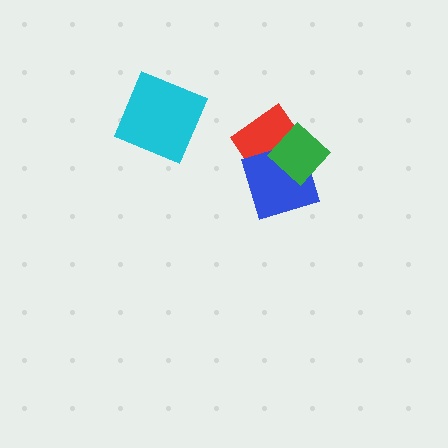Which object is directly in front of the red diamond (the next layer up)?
The blue diamond is directly in front of the red diamond.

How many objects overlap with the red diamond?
2 objects overlap with the red diamond.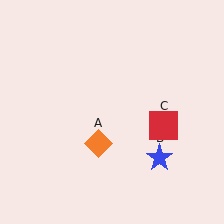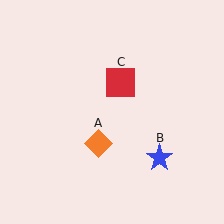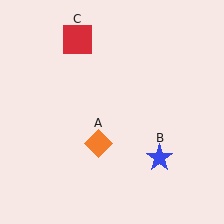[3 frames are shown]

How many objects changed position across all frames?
1 object changed position: red square (object C).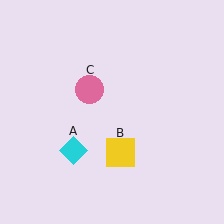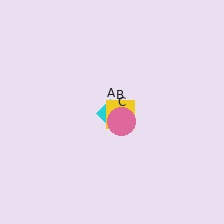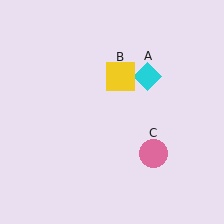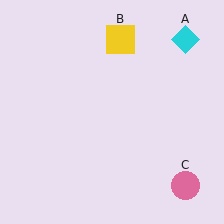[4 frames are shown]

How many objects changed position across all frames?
3 objects changed position: cyan diamond (object A), yellow square (object B), pink circle (object C).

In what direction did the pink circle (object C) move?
The pink circle (object C) moved down and to the right.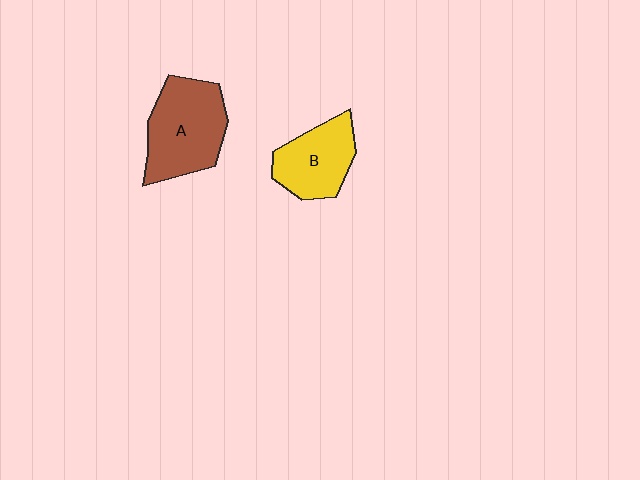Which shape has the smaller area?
Shape B (yellow).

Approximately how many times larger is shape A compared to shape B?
Approximately 1.4 times.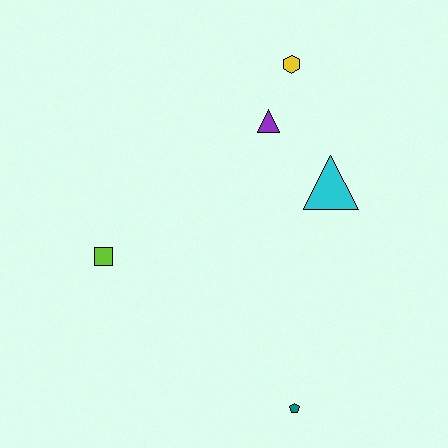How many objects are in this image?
There are 5 objects.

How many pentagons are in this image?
There is 1 pentagon.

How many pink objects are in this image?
There are no pink objects.